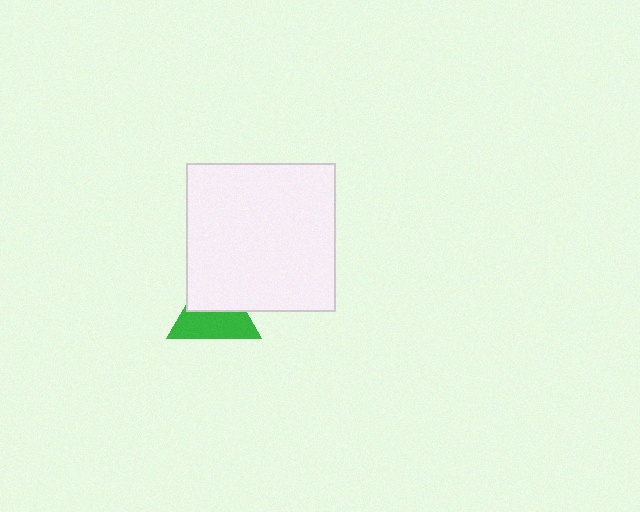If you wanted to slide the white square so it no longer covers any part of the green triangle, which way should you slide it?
Slide it up — that is the most direct way to separate the two shapes.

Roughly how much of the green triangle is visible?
About half of it is visible (roughly 56%).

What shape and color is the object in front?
The object in front is a white square.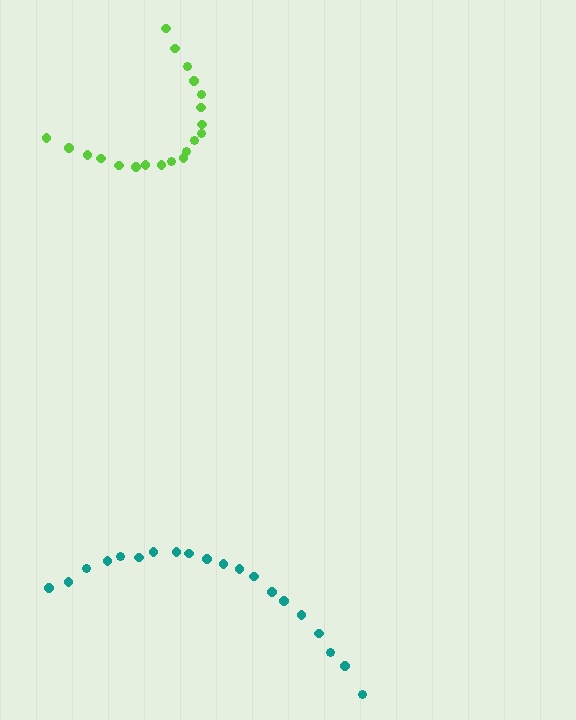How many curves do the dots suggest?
There are 2 distinct paths.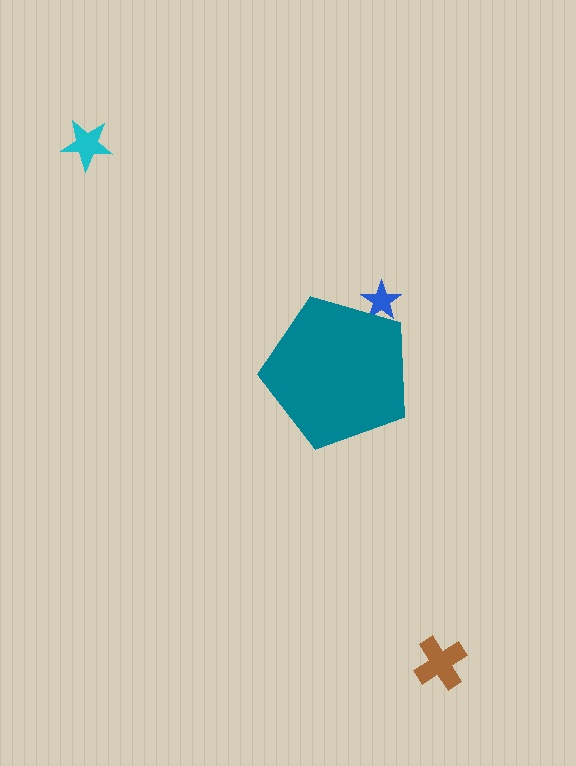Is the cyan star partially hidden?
No, the cyan star is fully visible.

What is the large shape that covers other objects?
A teal pentagon.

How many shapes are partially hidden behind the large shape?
1 shape is partially hidden.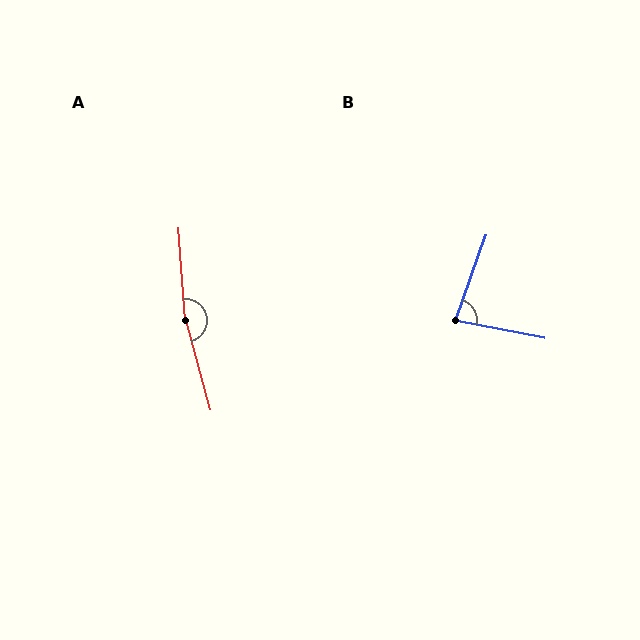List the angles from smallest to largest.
B (81°), A (169°).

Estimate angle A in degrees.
Approximately 169 degrees.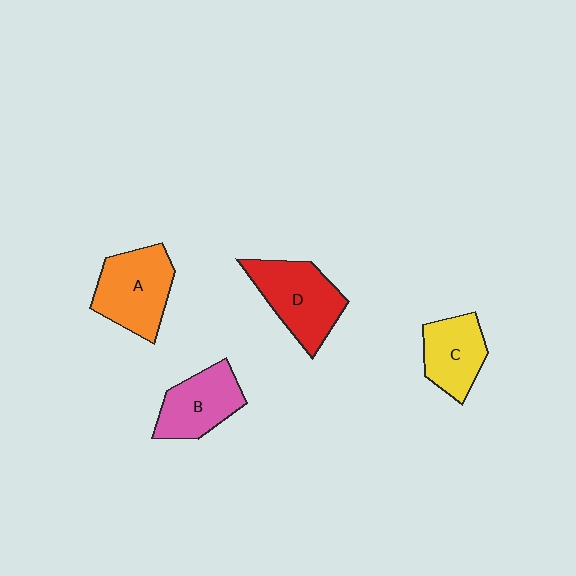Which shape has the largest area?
Shape D (red).